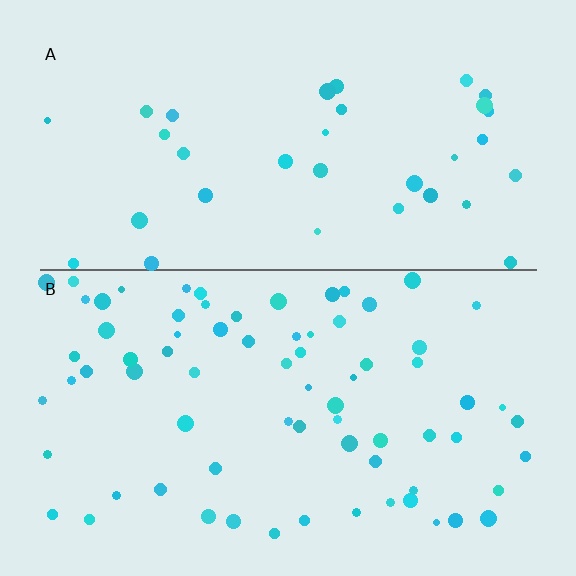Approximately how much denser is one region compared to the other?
Approximately 2.2× — region B over region A.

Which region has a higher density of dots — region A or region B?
B (the bottom).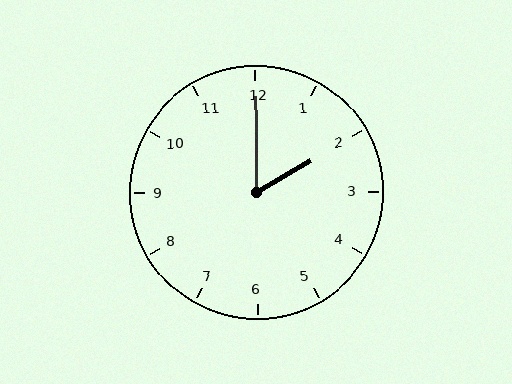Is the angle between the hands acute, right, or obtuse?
It is acute.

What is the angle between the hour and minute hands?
Approximately 60 degrees.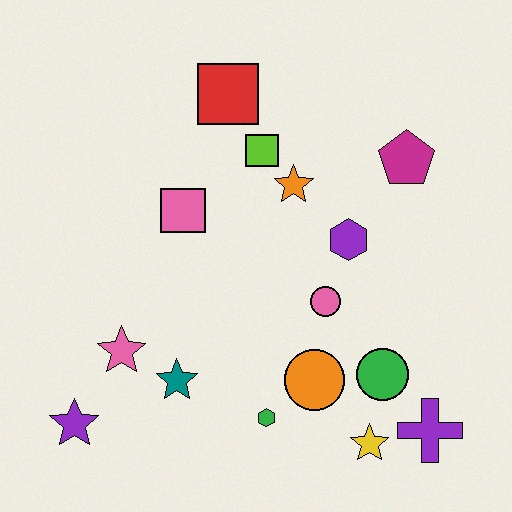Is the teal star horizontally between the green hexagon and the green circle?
No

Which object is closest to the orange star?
The lime square is closest to the orange star.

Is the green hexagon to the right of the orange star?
No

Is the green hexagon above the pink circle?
No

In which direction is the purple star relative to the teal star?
The purple star is to the left of the teal star.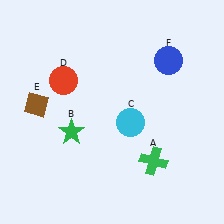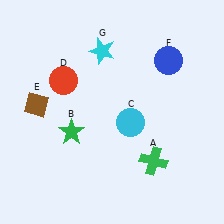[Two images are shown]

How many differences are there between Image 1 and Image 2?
There is 1 difference between the two images.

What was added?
A cyan star (G) was added in Image 2.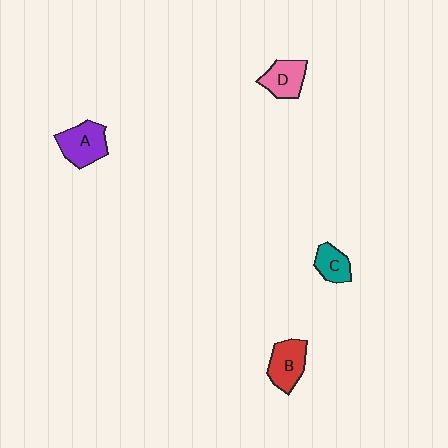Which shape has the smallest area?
Shape C (teal).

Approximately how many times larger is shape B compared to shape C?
Approximately 1.5 times.